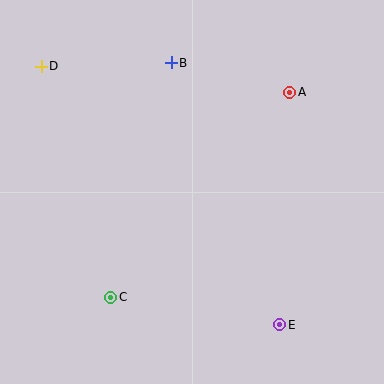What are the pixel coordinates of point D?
Point D is at (41, 66).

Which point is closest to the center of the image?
Point B at (171, 63) is closest to the center.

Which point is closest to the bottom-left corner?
Point C is closest to the bottom-left corner.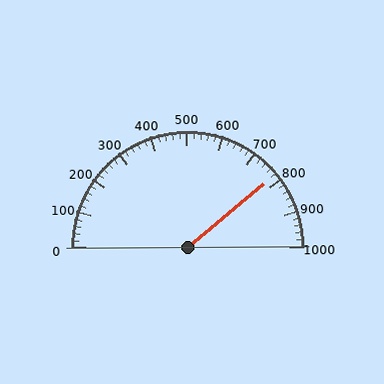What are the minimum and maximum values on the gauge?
The gauge ranges from 0 to 1000.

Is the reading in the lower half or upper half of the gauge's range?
The reading is in the upper half of the range (0 to 1000).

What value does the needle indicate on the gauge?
The needle indicates approximately 780.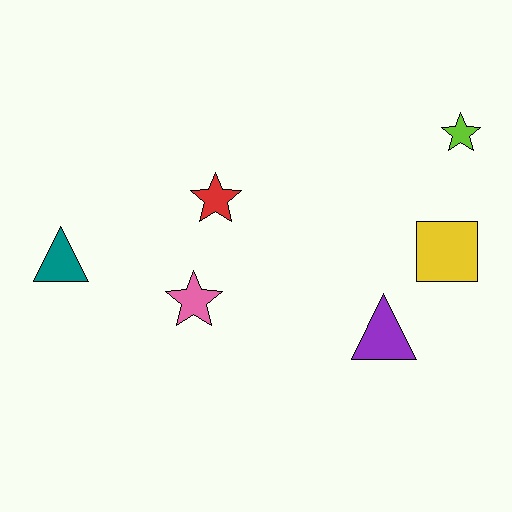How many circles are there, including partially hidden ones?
There are no circles.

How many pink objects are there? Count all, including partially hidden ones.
There is 1 pink object.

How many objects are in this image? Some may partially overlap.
There are 6 objects.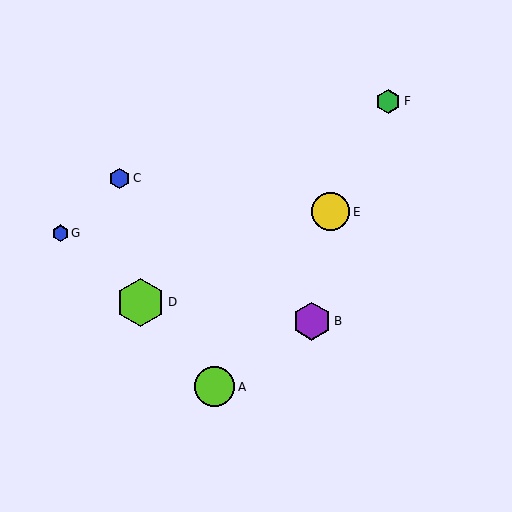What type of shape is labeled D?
Shape D is a lime hexagon.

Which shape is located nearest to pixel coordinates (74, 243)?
The blue hexagon (labeled G) at (60, 233) is nearest to that location.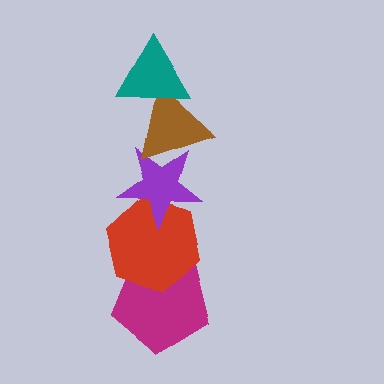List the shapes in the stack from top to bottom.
From top to bottom: the teal triangle, the brown triangle, the purple star, the red hexagon, the magenta pentagon.